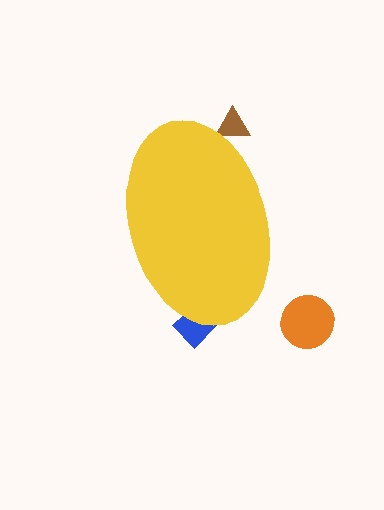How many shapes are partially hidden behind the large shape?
2 shapes are partially hidden.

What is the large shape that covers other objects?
A yellow ellipse.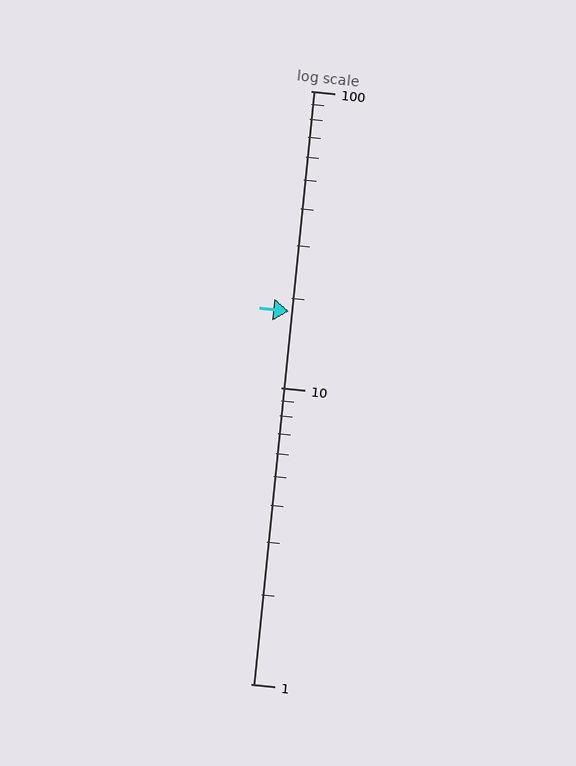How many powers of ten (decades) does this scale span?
The scale spans 2 decades, from 1 to 100.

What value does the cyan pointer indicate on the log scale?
The pointer indicates approximately 18.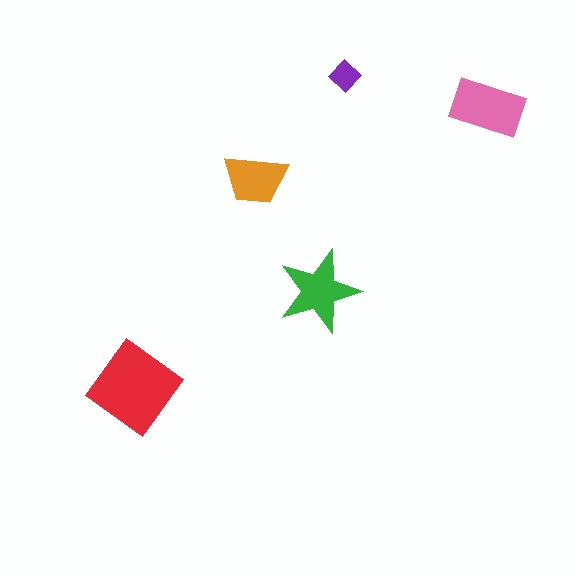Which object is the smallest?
The purple diamond.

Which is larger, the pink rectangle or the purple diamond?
The pink rectangle.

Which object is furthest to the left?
The red diamond is leftmost.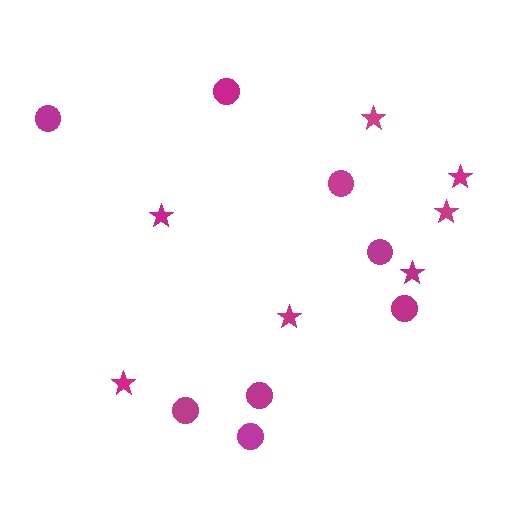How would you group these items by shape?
There are 2 groups: one group of stars (7) and one group of circles (8).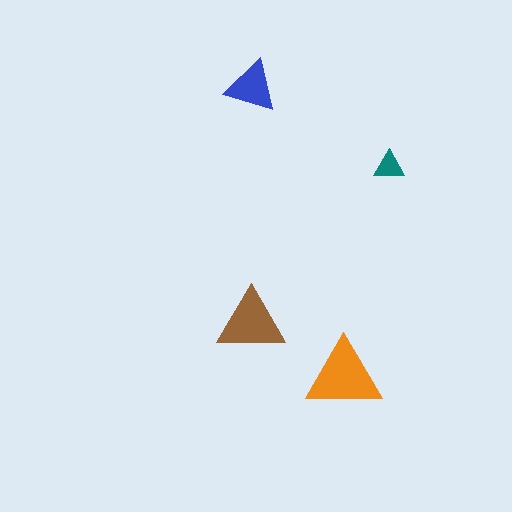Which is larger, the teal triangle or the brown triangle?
The brown one.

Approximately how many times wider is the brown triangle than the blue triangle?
About 1.5 times wider.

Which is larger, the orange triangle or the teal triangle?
The orange one.